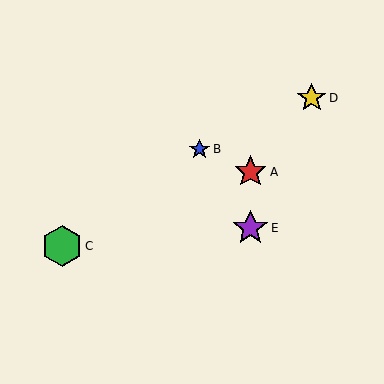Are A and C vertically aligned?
No, A is at x≈250 and C is at x≈62.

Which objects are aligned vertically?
Objects A, E are aligned vertically.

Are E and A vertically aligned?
Yes, both are at x≈250.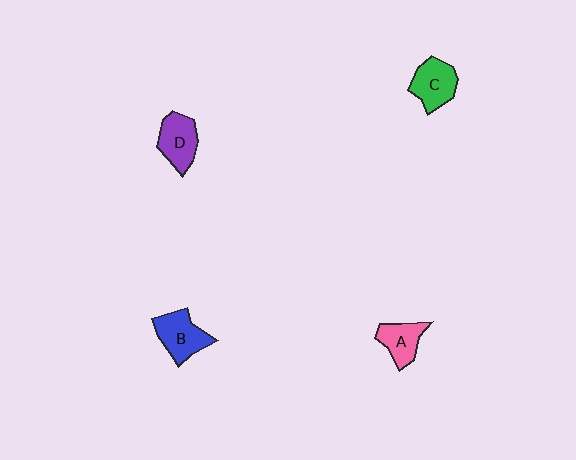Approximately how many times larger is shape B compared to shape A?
Approximately 1.3 times.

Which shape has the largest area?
Shape B (blue).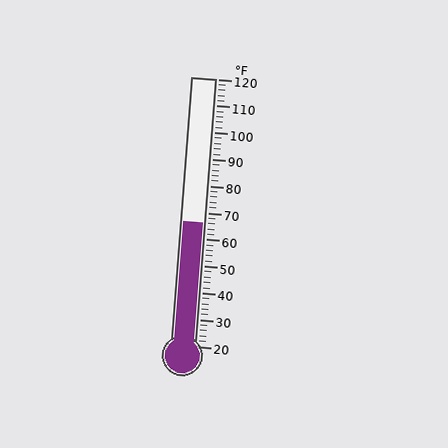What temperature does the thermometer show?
The thermometer shows approximately 66°F.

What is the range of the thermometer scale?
The thermometer scale ranges from 20°F to 120°F.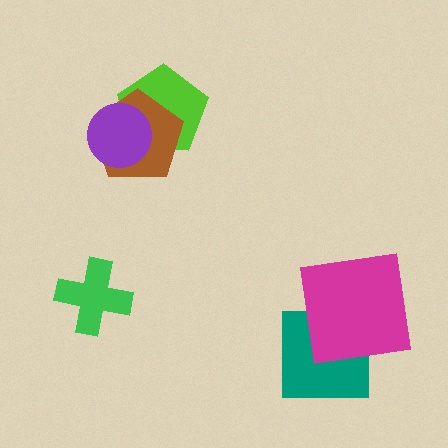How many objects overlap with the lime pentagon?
2 objects overlap with the lime pentagon.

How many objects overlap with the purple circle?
2 objects overlap with the purple circle.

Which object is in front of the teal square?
The magenta square is in front of the teal square.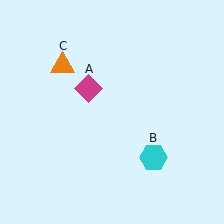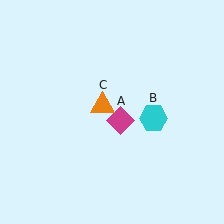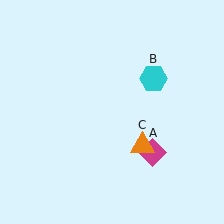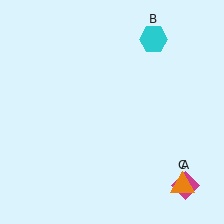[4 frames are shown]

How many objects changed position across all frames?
3 objects changed position: magenta diamond (object A), cyan hexagon (object B), orange triangle (object C).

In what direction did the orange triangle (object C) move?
The orange triangle (object C) moved down and to the right.